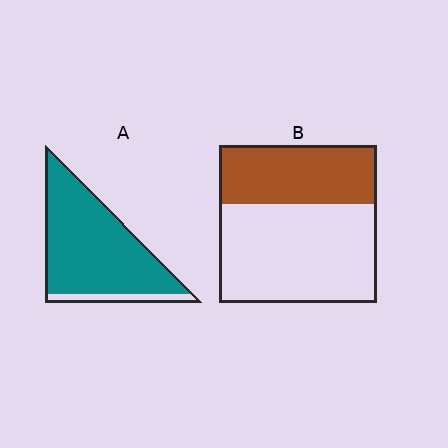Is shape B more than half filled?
No.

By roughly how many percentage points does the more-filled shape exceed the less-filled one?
By roughly 50 percentage points (A over B).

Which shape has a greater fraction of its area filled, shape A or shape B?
Shape A.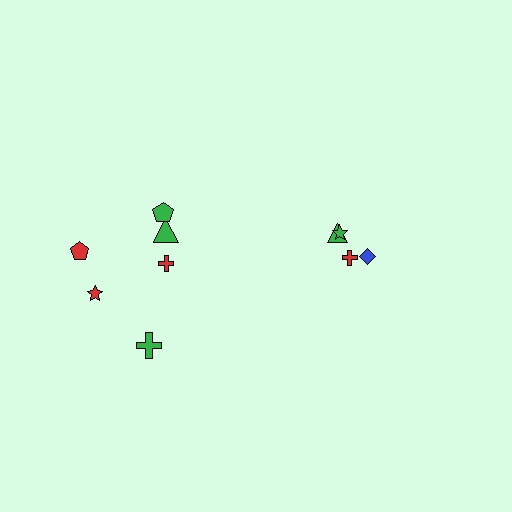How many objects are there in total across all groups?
There are 10 objects.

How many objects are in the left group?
There are 6 objects.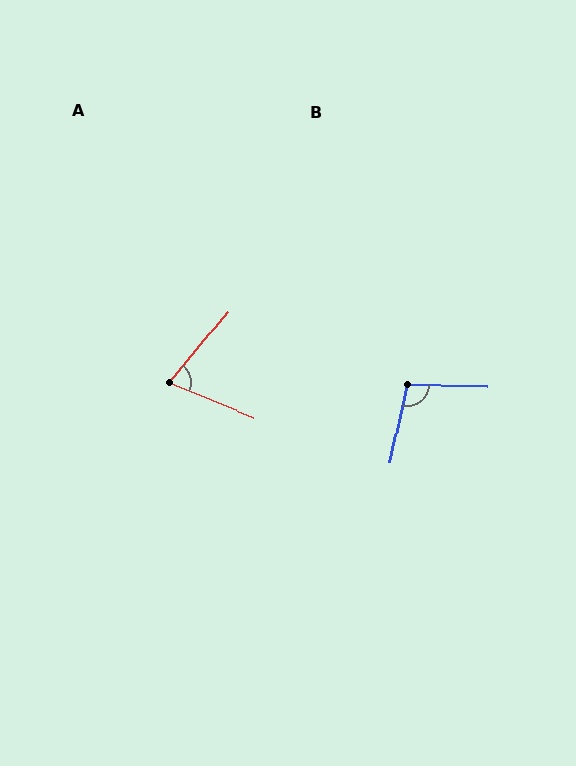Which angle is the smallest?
A, at approximately 72 degrees.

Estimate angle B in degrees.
Approximately 101 degrees.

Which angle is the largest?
B, at approximately 101 degrees.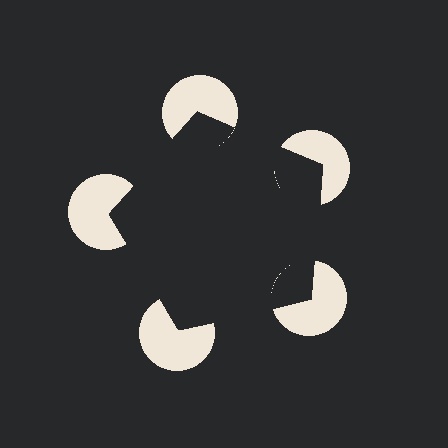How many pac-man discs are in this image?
There are 5 — one at each vertex of the illusory pentagon.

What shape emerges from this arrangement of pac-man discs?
An illusory pentagon — its edges are inferred from the aligned wedge cuts in the pac-man discs, not physically drawn.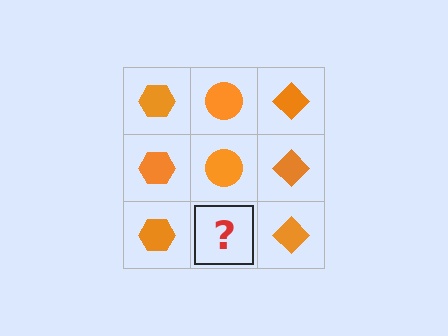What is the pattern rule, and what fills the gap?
The rule is that each column has a consistent shape. The gap should be filled with an orange circle.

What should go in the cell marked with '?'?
The missing cell should contain an orange circle.